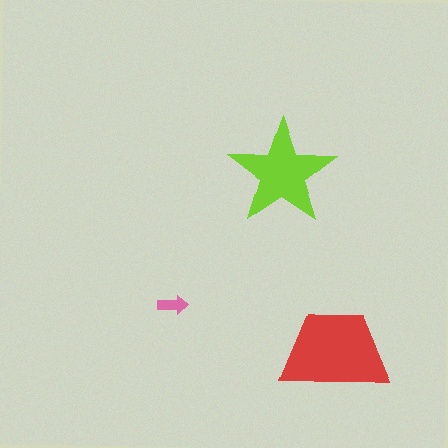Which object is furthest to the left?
The pink arrow is leftmost.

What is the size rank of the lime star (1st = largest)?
2nd.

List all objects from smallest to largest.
The pink arrow, the lime star, the red trapezoid.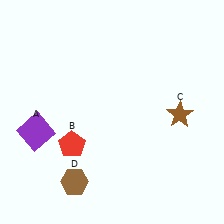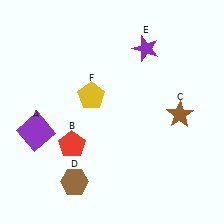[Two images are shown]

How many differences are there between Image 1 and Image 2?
There are 2 differences between the two images.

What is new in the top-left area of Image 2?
A yellow pentagon (F) was added in the top-left area of Image 2.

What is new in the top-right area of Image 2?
A purple star (E) was added in the top-right area of Image 2.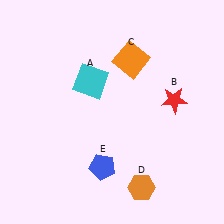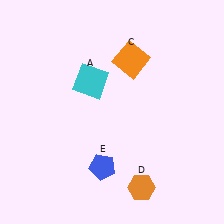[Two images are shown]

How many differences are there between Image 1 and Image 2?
There is 1 difference between the two images.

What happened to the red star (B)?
The red star (B) was removed in Image 2. It was in the top-right area of Image 1.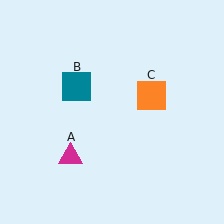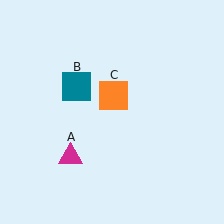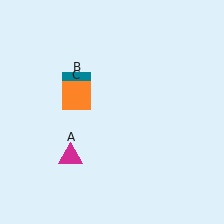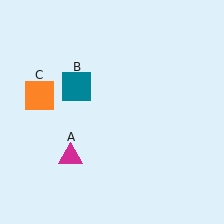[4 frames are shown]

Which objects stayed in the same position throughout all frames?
Magenta triangle (object A) and teal square (object B) remained stationary.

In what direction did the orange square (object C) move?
The orange square (object C) moved left.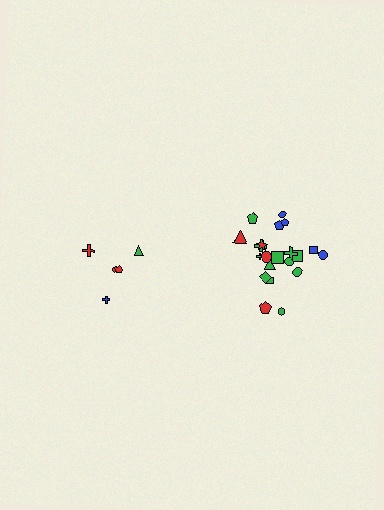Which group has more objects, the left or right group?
The right group.